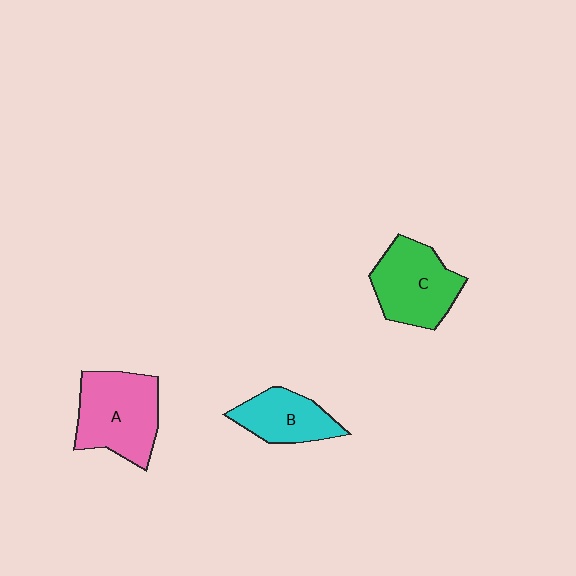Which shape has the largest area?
Shape A (pink).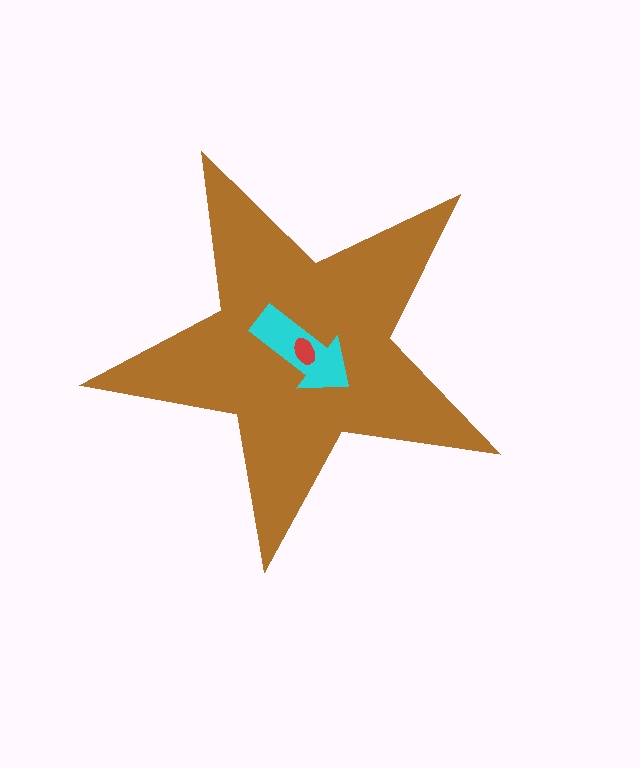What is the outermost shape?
The brown star.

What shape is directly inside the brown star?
The cyan arrow.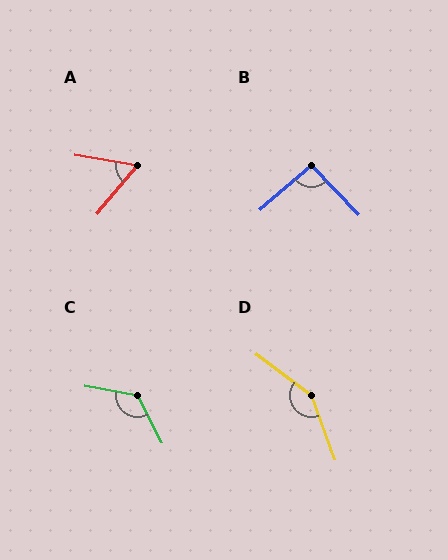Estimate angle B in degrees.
Approximately 93 degrees.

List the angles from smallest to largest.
A (59°), B (93°), C (127°), D (147°).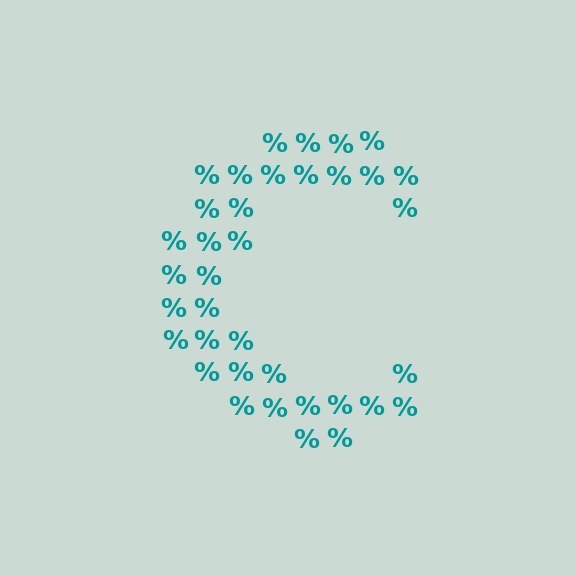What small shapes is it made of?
It is made of small percent signs.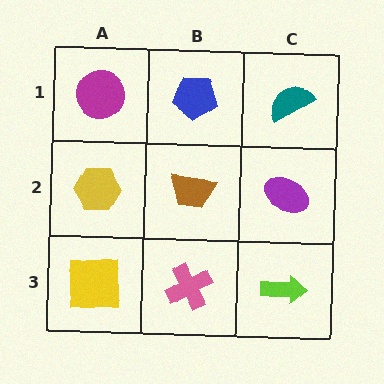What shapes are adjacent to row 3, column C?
A purple ellipse (row 2, column C), a pink cross (row 3, column B).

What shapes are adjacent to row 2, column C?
A teal semicircle (row 1, column C), a lime arrow (row 3, column C), a brown trapezoid (row 2, column B).